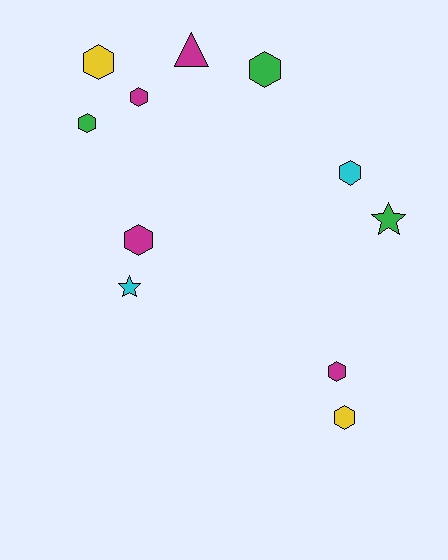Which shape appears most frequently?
Hexagon, with 8 objects.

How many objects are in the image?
There are 11 objects.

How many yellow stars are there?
There are no yellow stars.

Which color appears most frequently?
Magenta, with 4 objects.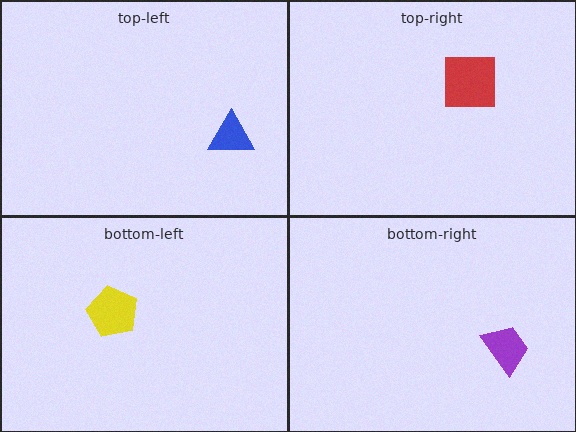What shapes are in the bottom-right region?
The purple trapezoid.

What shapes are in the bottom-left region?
The yellow pentagon.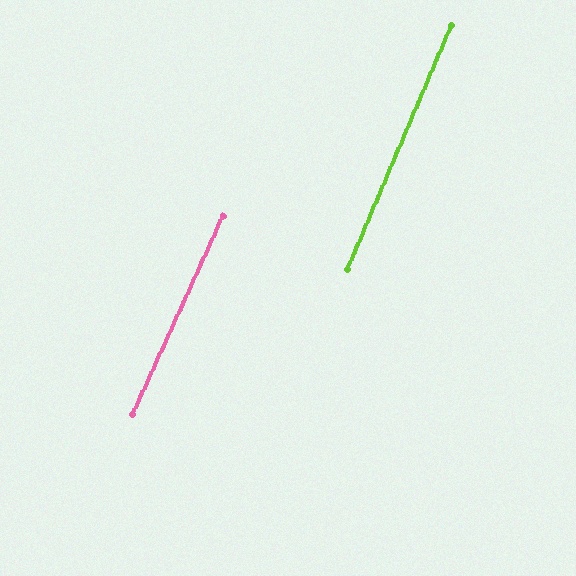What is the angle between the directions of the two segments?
Approximately 1 degree.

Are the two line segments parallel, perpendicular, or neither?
Parallel — their directions differ by only 1.4°.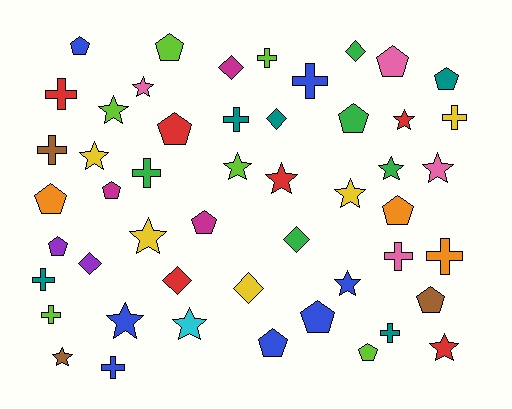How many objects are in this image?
There are 50 objects.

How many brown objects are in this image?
There are 3 brown objects.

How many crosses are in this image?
There are 13 crosses.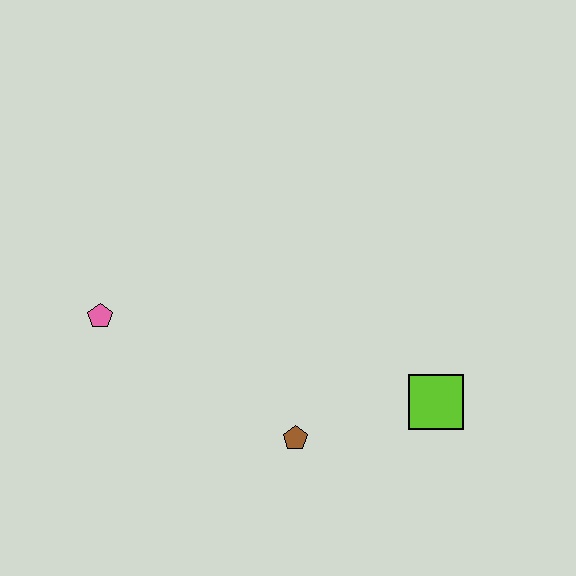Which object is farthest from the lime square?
The pink pentagon is farthest from the lime square.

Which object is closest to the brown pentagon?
The lime square is closest to the brown pentagon.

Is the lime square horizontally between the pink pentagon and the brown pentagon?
No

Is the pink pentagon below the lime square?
No